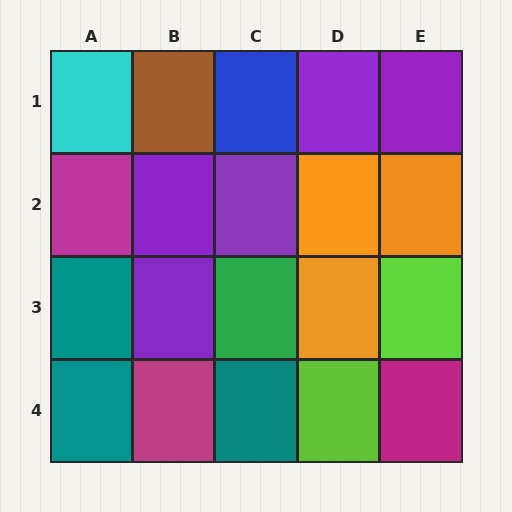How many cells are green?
1 cell is green.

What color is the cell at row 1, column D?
Purple.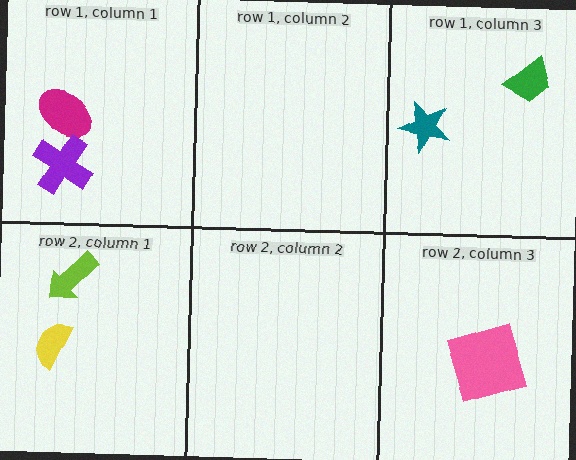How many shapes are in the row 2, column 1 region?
2.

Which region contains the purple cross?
The row 1, column 1 region.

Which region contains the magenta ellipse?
The row 1, column 1 region.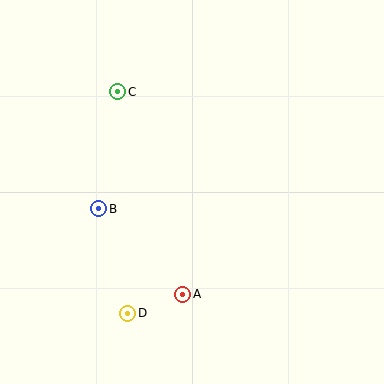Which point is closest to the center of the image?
Point B at (99, 209) is closest to the center.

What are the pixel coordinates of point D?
Point D is at (128, 313).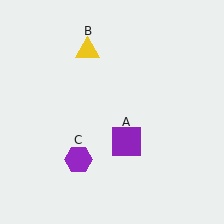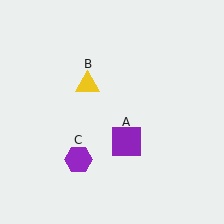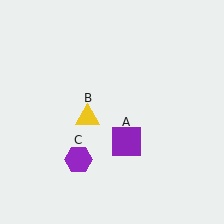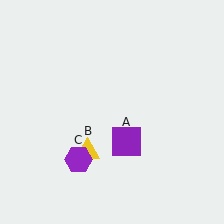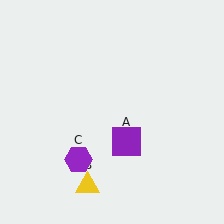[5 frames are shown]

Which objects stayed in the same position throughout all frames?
Purple square (object A) and purple hexagon (object C) remained stationary.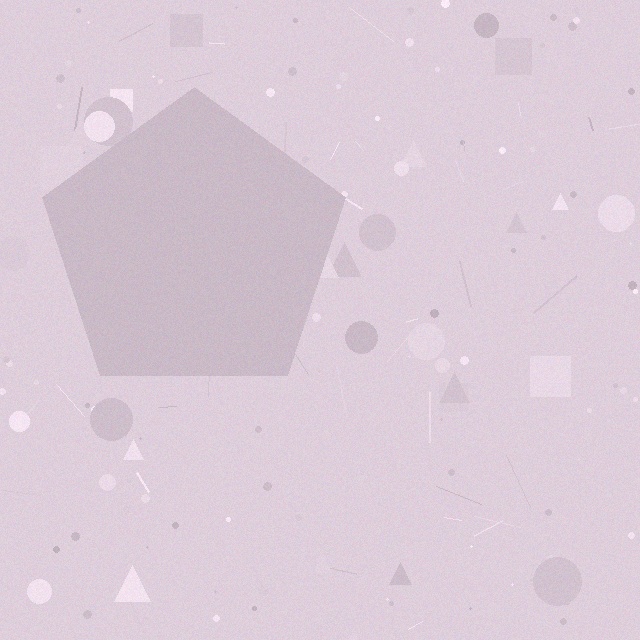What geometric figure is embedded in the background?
A pentagon is embedded in the background.